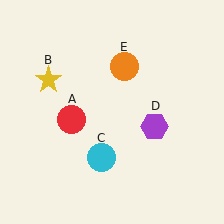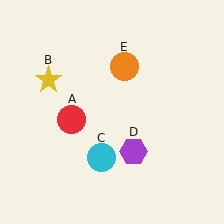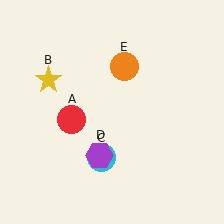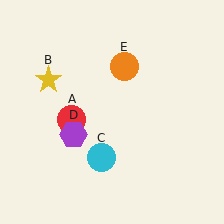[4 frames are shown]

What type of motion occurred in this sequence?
The purple hexagon (object D) rotated clockwise around the center of the scene.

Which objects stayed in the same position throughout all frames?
Red circle (object A) and yellow star (object B) and cyan circle (object C) and orange circle (object E) remained stationary.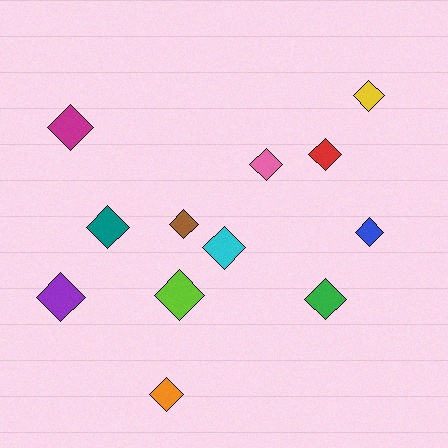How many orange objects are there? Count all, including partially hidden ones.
There is 1 orange object.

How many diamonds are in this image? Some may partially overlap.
There are 12 diamonds.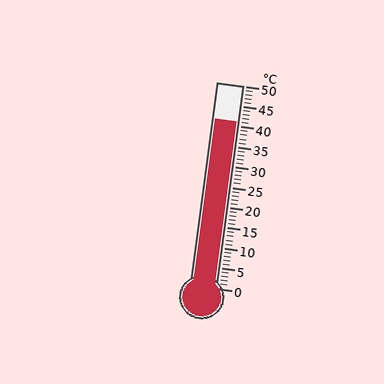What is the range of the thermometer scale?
The thermometer scale ranges from 0°C to 50°C.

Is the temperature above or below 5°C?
The temperature is above 5°C.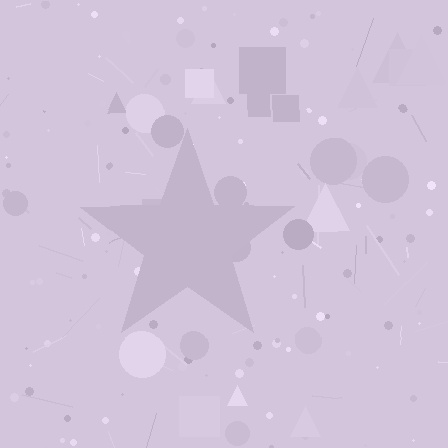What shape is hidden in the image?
A star is hidden in the image.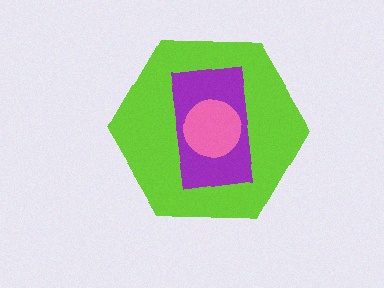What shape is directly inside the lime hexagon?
The purple rectangle.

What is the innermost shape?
The pink circle.